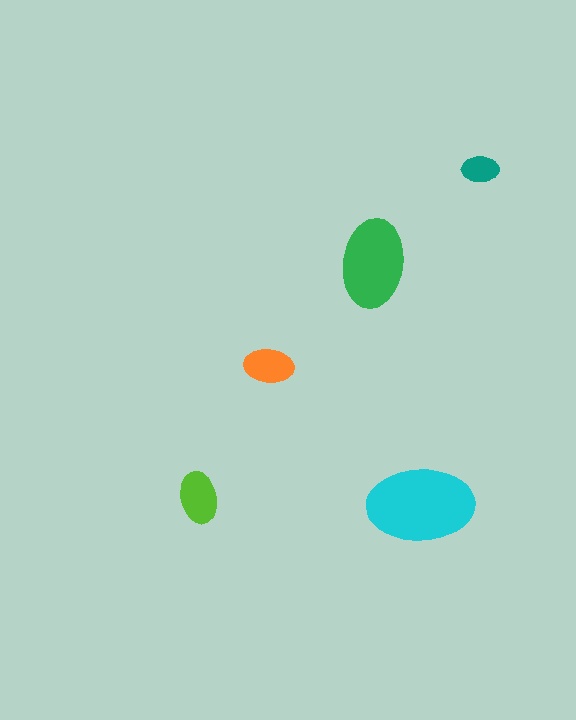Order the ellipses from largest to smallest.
the cyan one, the green one, the lime one, the orange one, the teal one.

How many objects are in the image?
There are 5 objects in the image.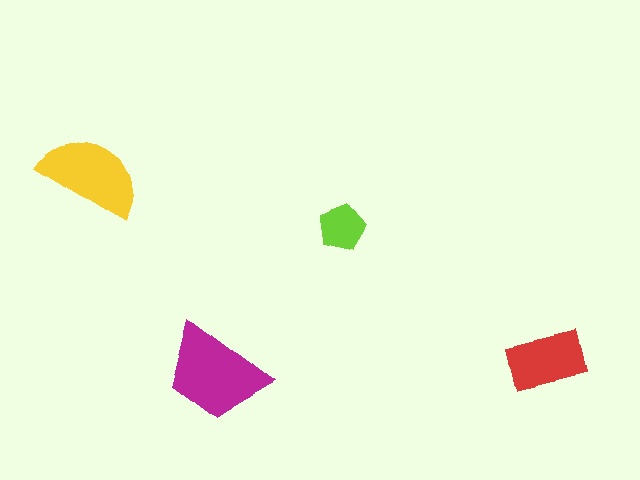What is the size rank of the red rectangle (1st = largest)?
3rd.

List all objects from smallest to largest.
The lime pentagon, the red rectangle, the yellow semicircle, the magenta trapezoid.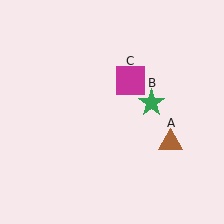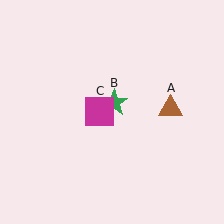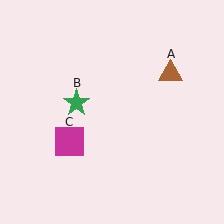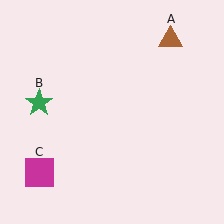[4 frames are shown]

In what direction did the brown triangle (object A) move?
The brown triangle (object A) moved up.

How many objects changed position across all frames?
3 objects changed position: brown triangle (object A), green star (object B), magenta square (object C).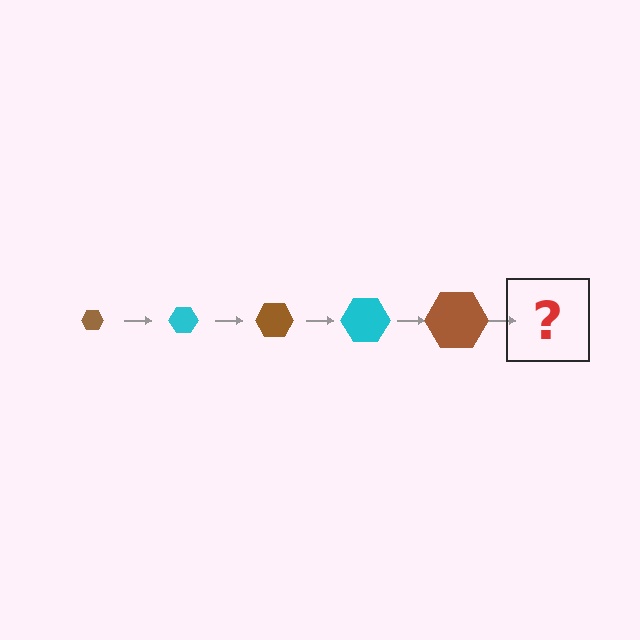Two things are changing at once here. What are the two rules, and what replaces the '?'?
The two rules are that the hexagon grows larger each step and the color cycles through brown and cyan. The '?' should be a cyan hexagon, larger than the previous one.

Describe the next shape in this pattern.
It should be a cyan hexagon, larger than the previous one.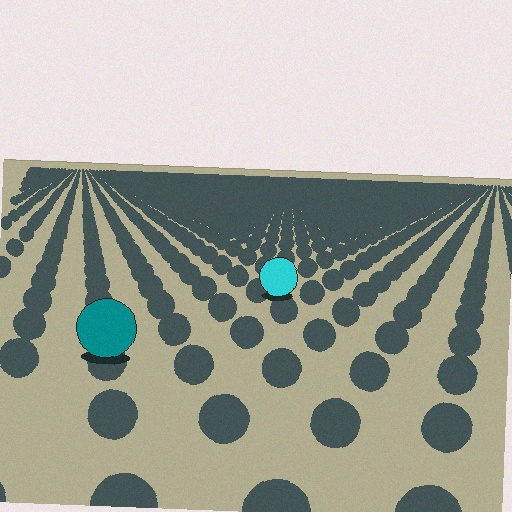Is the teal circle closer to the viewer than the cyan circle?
Yes. The teal circle is closer — you can tell from the texture gradient: the ground texture is coarser near it.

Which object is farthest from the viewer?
The cyan circle is farthest from the viewer. It appears smaller and the ground texture around it is denser.